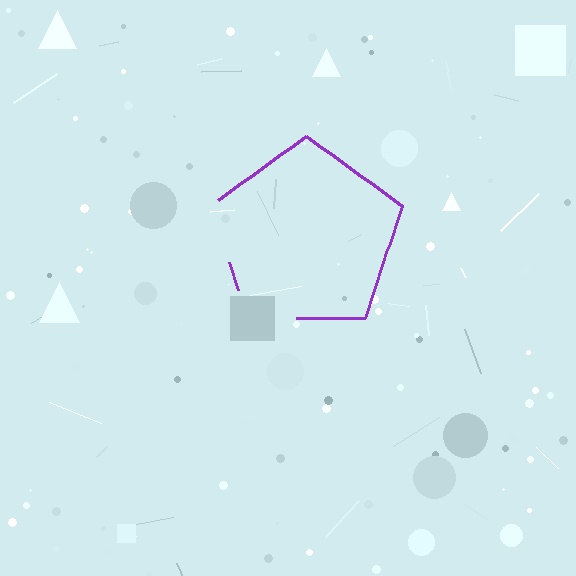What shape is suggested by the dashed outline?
The dashed outline suggests a pentagon.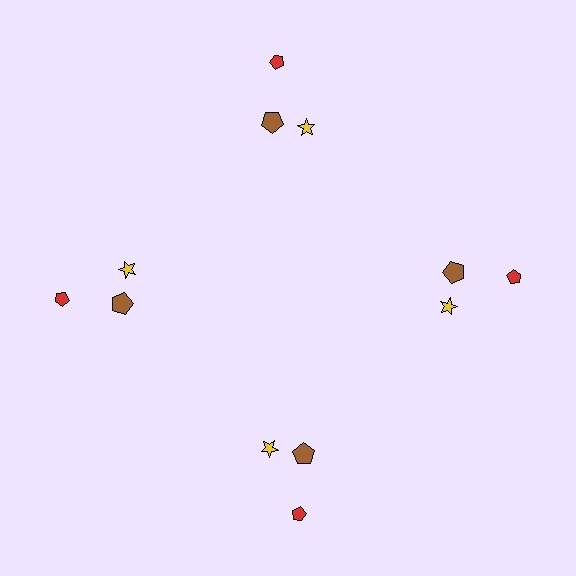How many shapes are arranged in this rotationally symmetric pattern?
There are 12 shapes, arranged in 4 groups of 3.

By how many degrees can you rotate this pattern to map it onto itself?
The pattern maps onto itself every 90 degrees of rotation.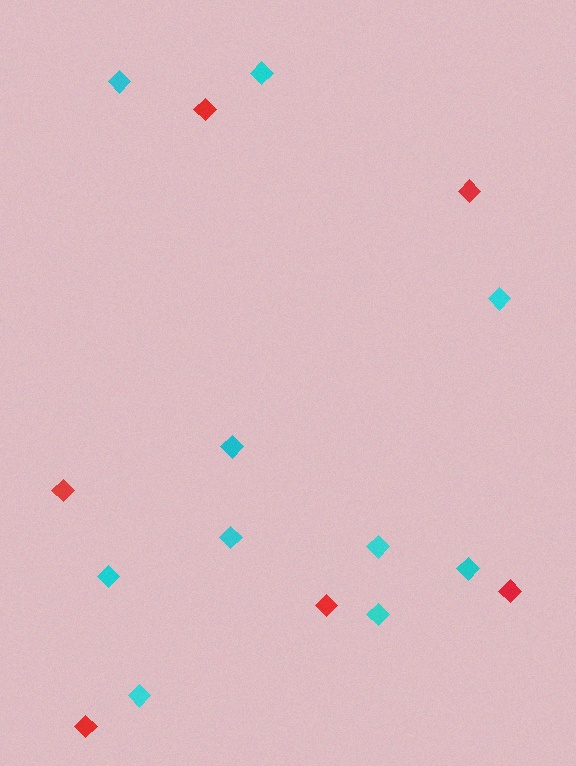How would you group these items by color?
There are 2 groups: one group of red diamonds (6) and one group of cyan diamonds (10).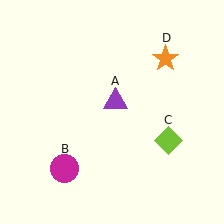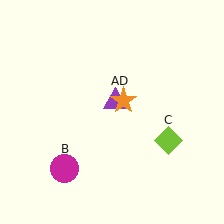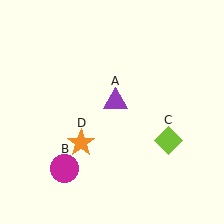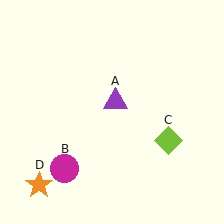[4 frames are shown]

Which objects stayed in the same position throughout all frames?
Purple triangle (object A) and magenta circle (object B) and lime diamond (object C) remained stationary.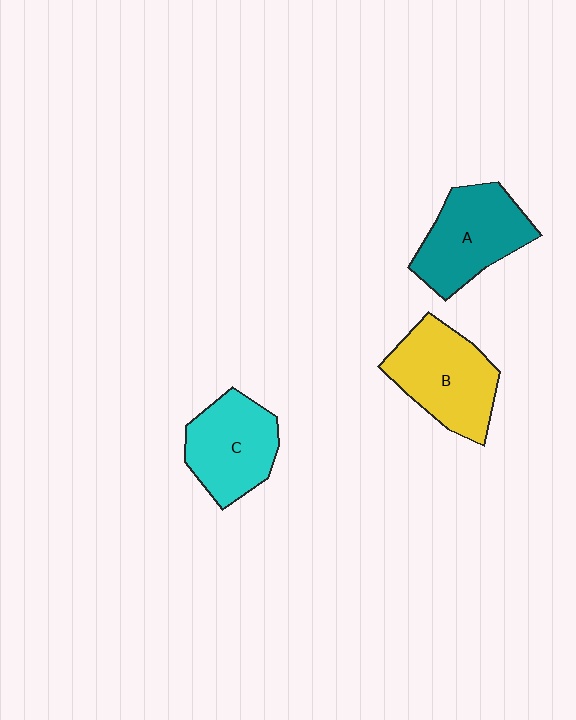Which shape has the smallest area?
Shape C (cyan).